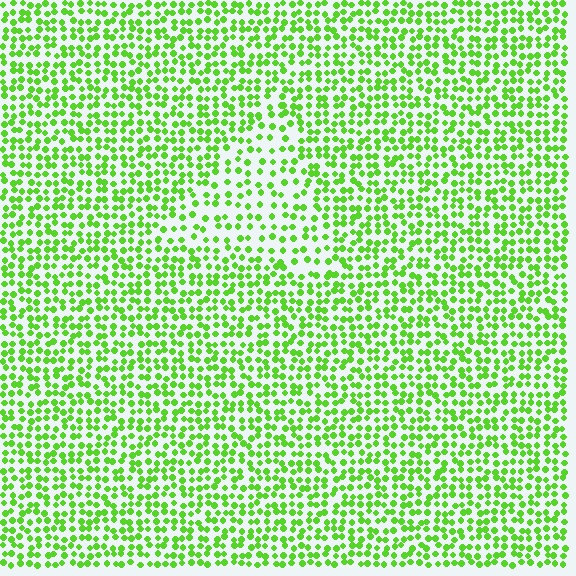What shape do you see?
I see a triangle.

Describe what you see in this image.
The image contains small lime elements arranged at two different densities. A triangle-shaped region is visible where the elements are less densely packed than the surrounding area.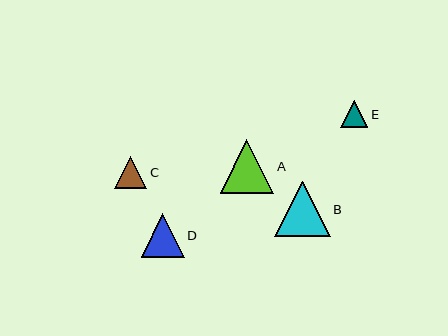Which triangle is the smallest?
Triangle E is the smallest with a size of approximately 27 pixels.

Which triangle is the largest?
Triangle B is the largest with a size of approximately 55 pixels.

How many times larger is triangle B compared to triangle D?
Triangle B is approximately 1.3 times the size of triangle D.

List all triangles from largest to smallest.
From largest to smallest: B, A, D, C, E.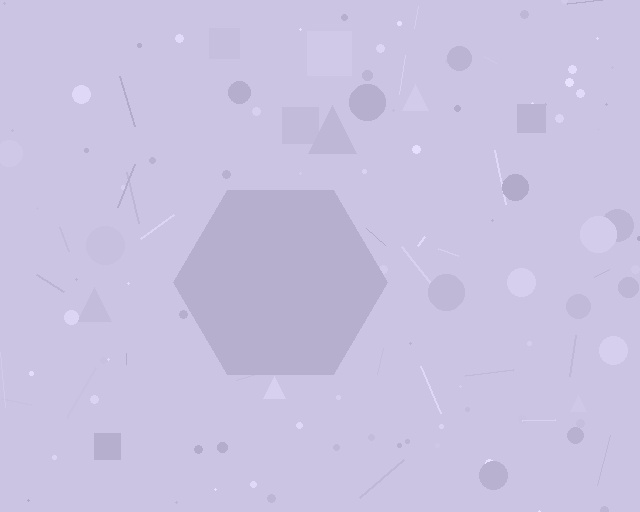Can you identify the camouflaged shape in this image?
The camouflaged shape is a hexagon.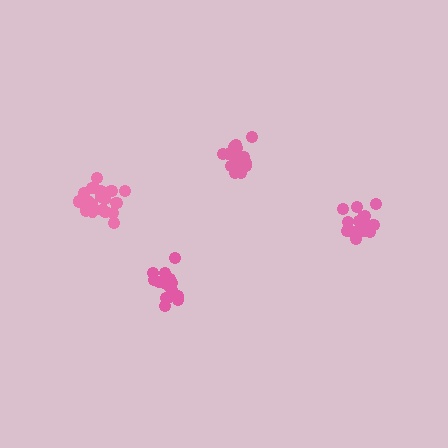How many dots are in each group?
Group 1: 17 dots, Group 2: 17 dots, Group 3: 19 dots, Group 4: 19 dots (72 total).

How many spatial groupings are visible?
There are 4 spatial groupings.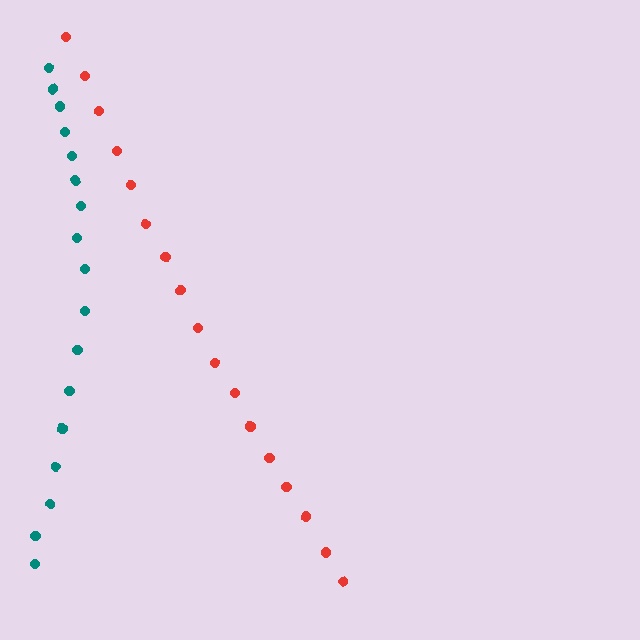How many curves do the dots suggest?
There are 2 distinct paths.